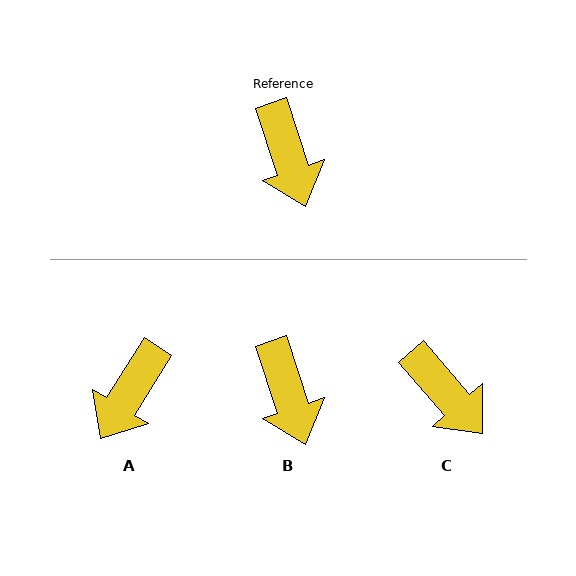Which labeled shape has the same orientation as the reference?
B.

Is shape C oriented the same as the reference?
No, it is off by about 22 degrees.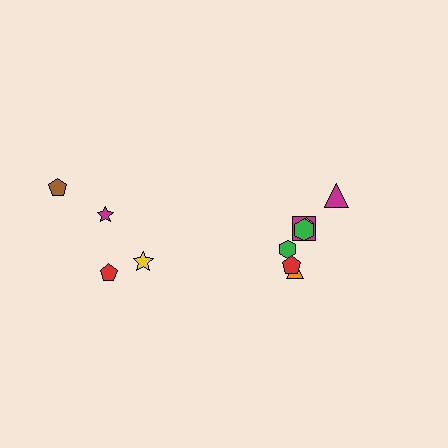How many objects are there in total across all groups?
There are 11 objects.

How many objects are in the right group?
There are 7 objects.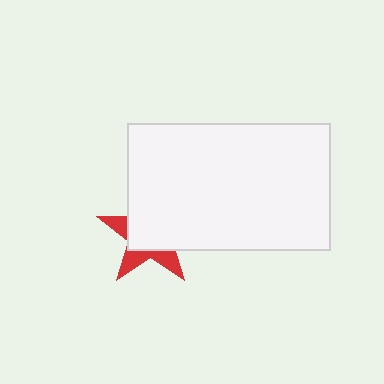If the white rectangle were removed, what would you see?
You would see the complete red star.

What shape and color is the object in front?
The object in front is a white rectangle.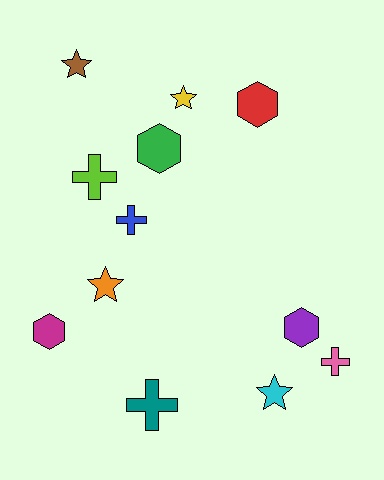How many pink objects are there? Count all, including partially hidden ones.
There is 1 pink object.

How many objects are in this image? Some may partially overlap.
There are 12 objects.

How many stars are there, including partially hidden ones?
There are 4 stars.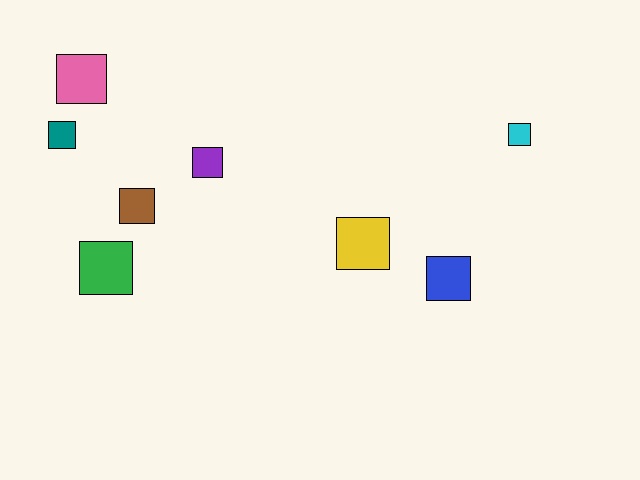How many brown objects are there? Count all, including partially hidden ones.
There is 1 brown object.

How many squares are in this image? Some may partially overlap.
There are 8 squares.